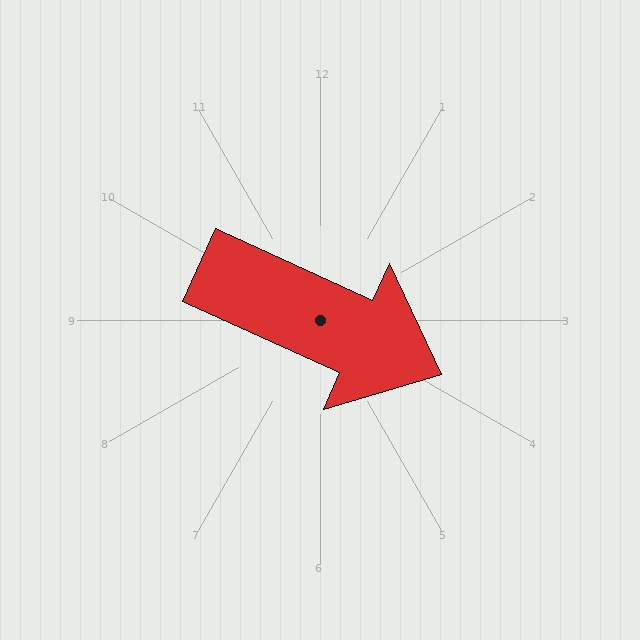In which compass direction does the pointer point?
Southeast.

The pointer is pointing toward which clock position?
Roughly 4 o'clock.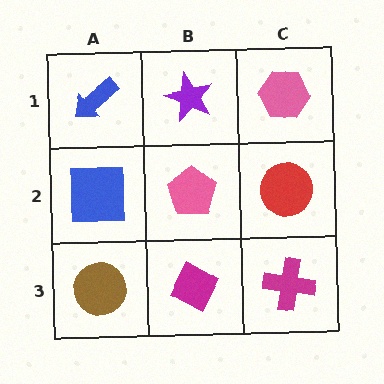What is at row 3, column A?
A brown circle.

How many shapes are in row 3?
3 shapes.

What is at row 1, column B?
A purple star.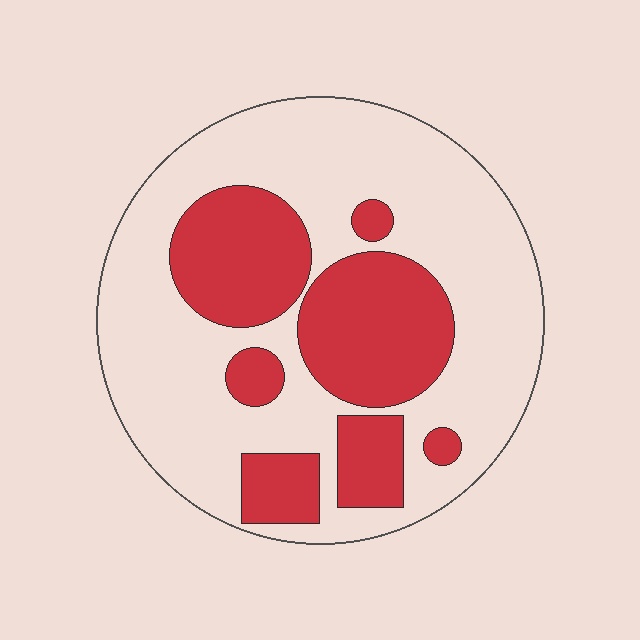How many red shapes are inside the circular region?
7.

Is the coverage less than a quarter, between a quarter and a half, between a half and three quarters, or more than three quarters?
Between a quarter and a half.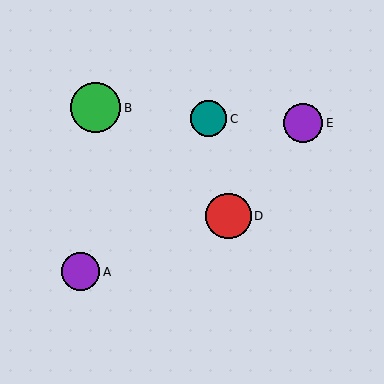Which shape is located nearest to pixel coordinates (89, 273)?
The purple circle (labeled A) at (81, 272) is nearest to that location.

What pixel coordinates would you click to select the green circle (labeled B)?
Click at (96, 108) to select the green circle B.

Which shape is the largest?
The green circle (labeled B) is the largest.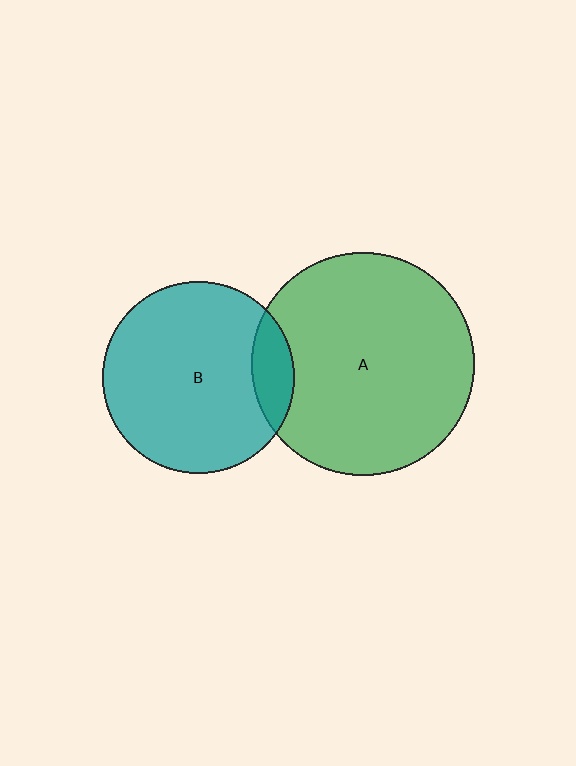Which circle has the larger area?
Circle A (green).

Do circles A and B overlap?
Yes.